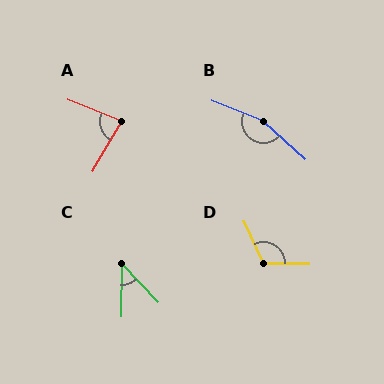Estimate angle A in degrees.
Approximately 81 degrees.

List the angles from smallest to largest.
C (45°), A (81°), D (114°), B (159°).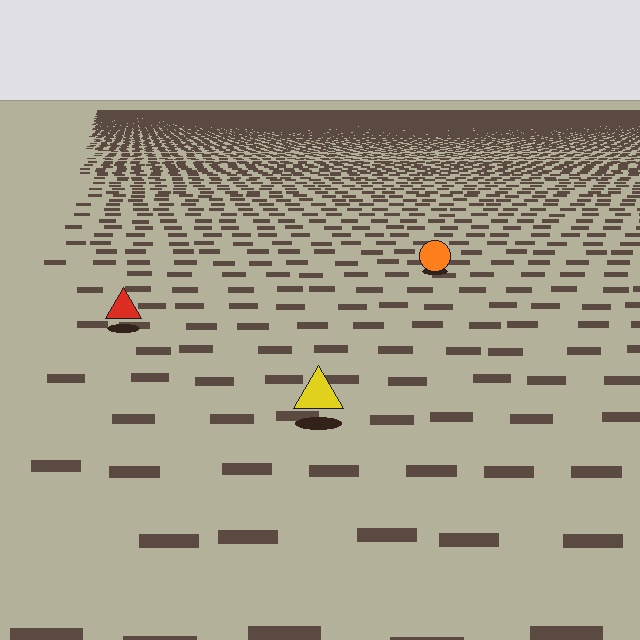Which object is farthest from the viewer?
The orange circle is farthest from the viewer. It appears smaller and the ground texture around it is denser.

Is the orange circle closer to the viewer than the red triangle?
No. The red triangle is closer — you can tell from the texture gradient: the ground texture is coarser near it.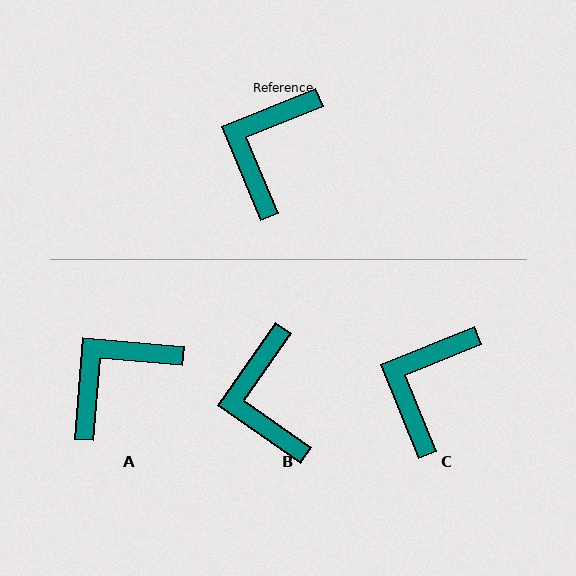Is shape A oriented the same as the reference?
No, it is off by about 27 degrees.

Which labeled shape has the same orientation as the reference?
C.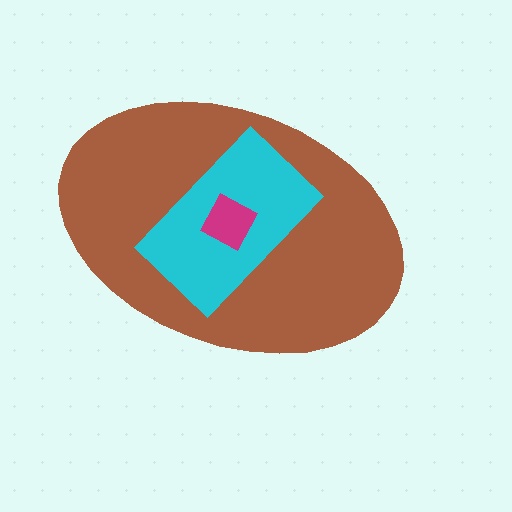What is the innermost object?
The magenta square.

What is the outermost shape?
The brown ellipse.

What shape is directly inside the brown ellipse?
The cyan rectangle.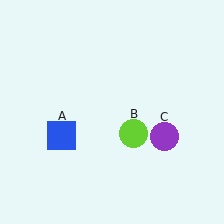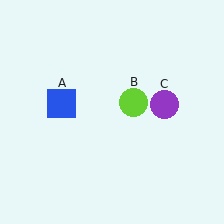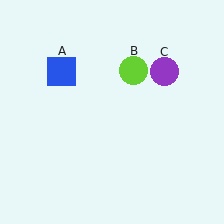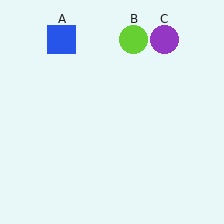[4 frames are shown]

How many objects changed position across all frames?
3 objects changed position: blue square (object A), lime circle (object B), purple circle (object C).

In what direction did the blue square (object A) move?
The blue square (object A) moved up.